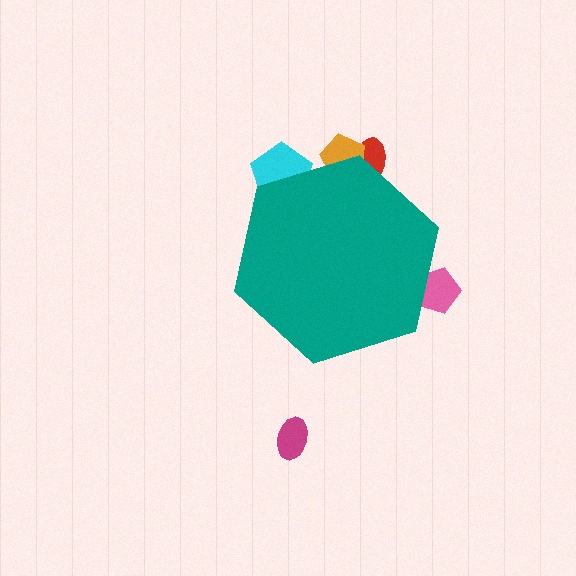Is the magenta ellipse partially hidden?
No, the magenta ellipse is fully visible.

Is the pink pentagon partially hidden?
Yes, the pink pentagon is partially hidden behind the teal hexagon.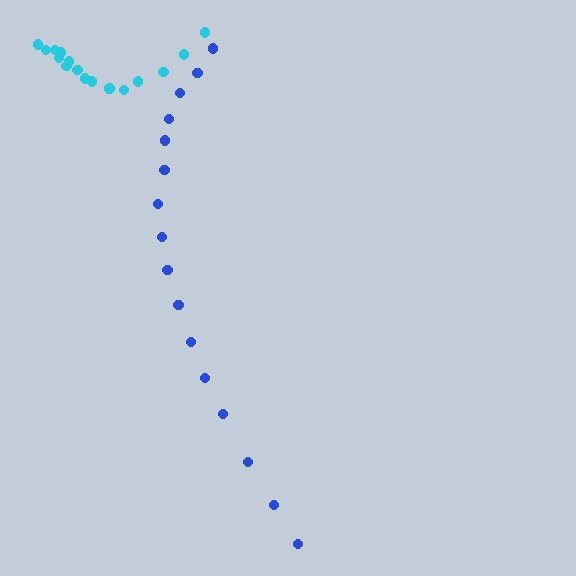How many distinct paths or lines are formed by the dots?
There are 2 distinct paths.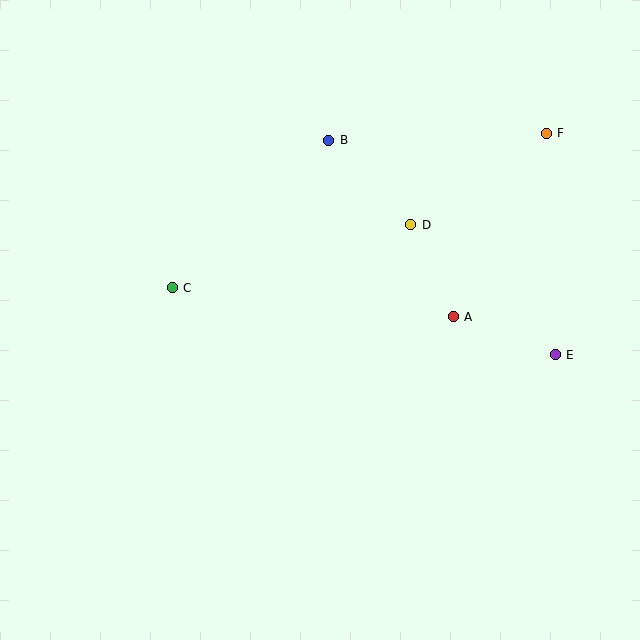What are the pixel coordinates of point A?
Point A is at (453, 317).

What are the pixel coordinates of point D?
Point D is at (411, 225).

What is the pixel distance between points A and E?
The distance between A and E is 109 pixels.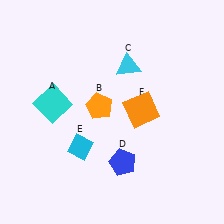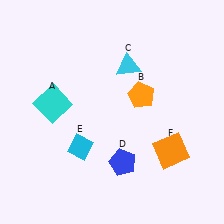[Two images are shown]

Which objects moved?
The objects that moved are: the orange pentagon (B), the orange square (F).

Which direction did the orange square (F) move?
The orange square (F) moved down.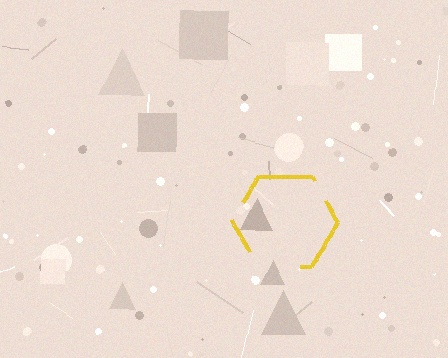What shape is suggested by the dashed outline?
The dashed outline suggests a hexagon.